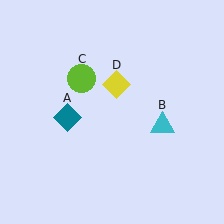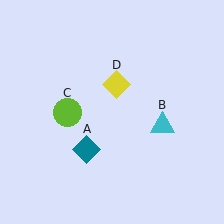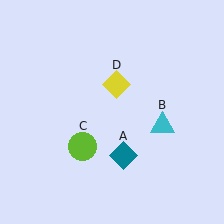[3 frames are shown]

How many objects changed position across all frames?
2 objects changed position: teal diamond (object A), lime circle (object C).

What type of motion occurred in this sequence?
The teal diamond (object A), lime circle (object C) rotated counterclockwise around the center of the scene.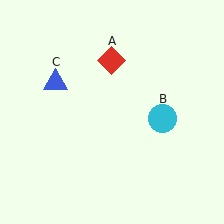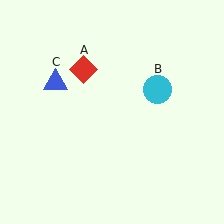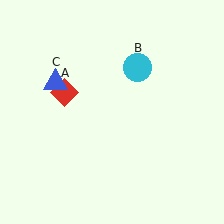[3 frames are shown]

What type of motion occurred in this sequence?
The red diamond (object A), cyan circle (object B) rotated counterclockwise around the center of the scene.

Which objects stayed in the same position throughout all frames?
Blue triangle (object C) remained stationary.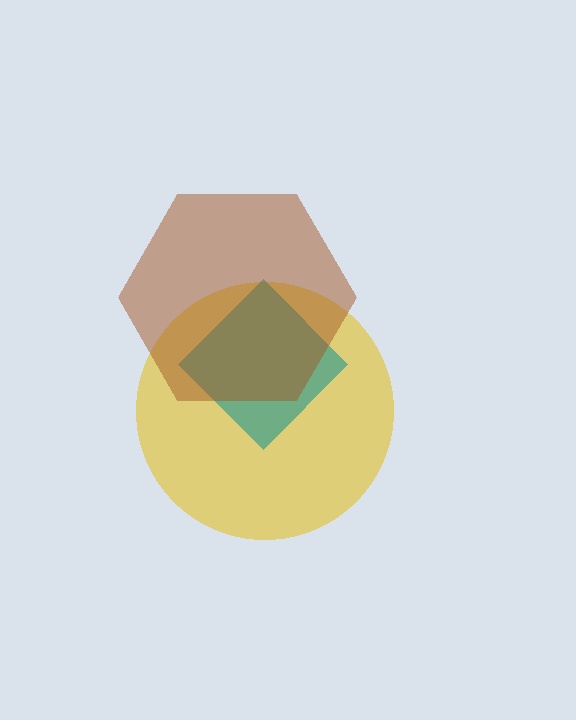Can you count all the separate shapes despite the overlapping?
Yes, there are 3 separate shapes.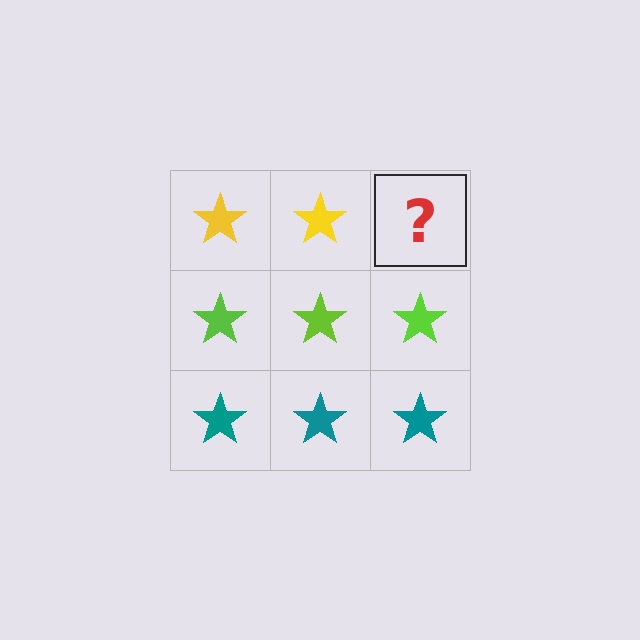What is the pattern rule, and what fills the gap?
The rule is that each row has a consistent color. The gap should be filled with a yellow star.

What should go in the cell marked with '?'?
The missing cell should contain a yellow star.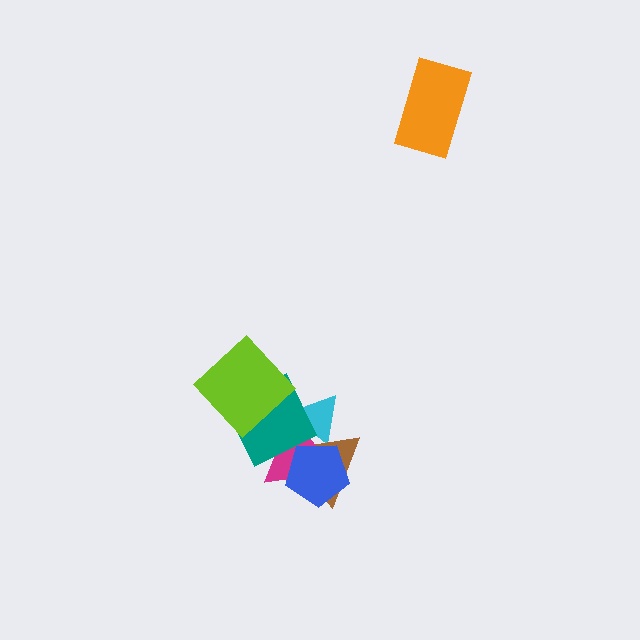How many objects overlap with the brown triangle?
4 objects overlap with the brown triangle.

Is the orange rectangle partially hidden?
No, no other shape covers it.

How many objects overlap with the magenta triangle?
4 objects overlap with the magenta triangle.